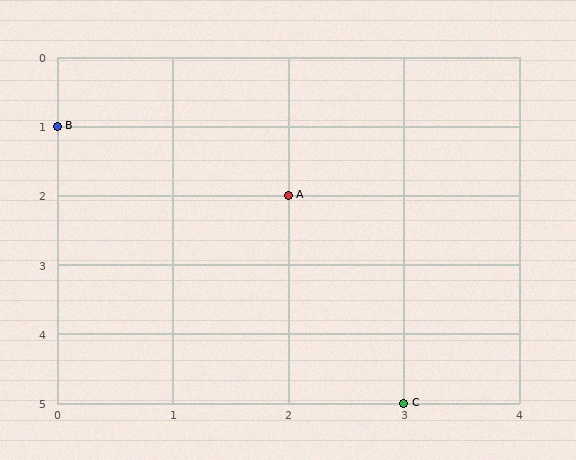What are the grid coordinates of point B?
Point B is at grid coordinates (0, 1).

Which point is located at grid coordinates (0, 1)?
Point B is at (0, 1).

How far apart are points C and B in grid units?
Points C and B are 3 columns and 4 rows apart (about 5.0 grid units diagonally).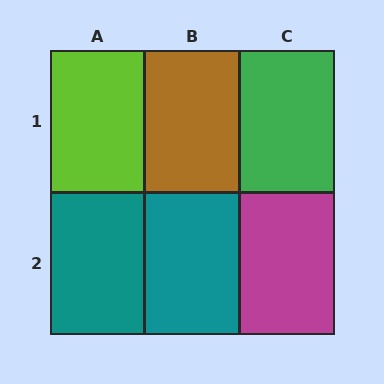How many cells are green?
1 cell is green.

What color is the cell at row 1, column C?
Green.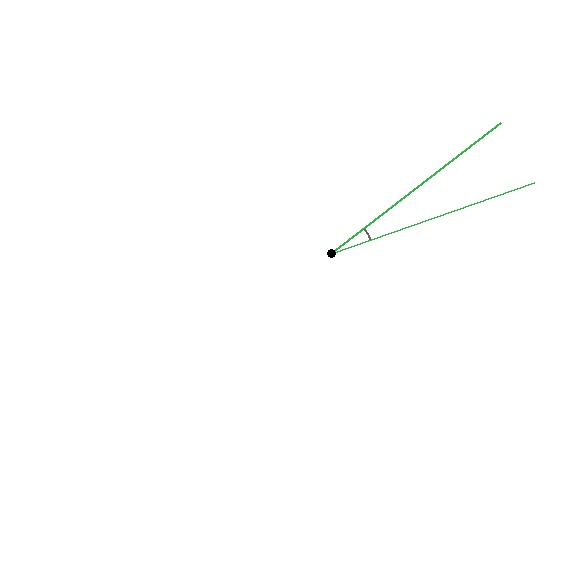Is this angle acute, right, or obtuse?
It is acute.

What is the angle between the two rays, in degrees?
Approximately 18 degrees.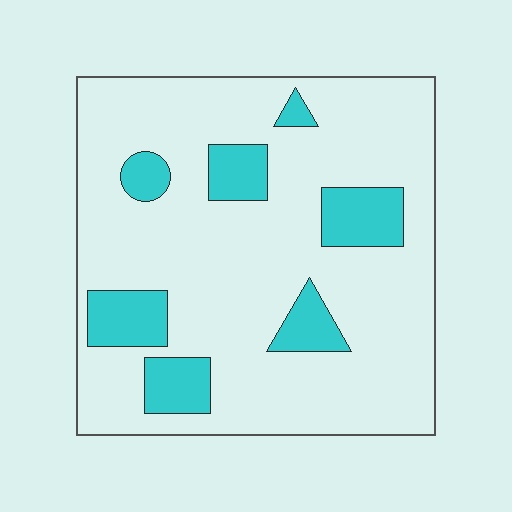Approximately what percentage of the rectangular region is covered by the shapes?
Approximately 20%.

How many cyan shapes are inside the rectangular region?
7.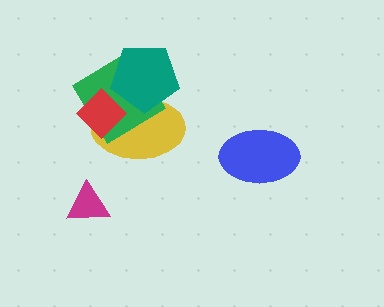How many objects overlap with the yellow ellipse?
3 objects overlap with the yellow ellipse.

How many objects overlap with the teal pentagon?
2 objects overlap with the teal pentagon.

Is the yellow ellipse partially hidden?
Yes, it is partially covered by another shape.